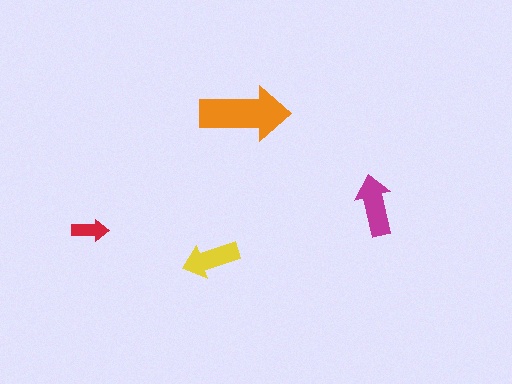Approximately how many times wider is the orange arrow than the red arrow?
About 2.5 times wider.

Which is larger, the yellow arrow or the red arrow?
The yellow one.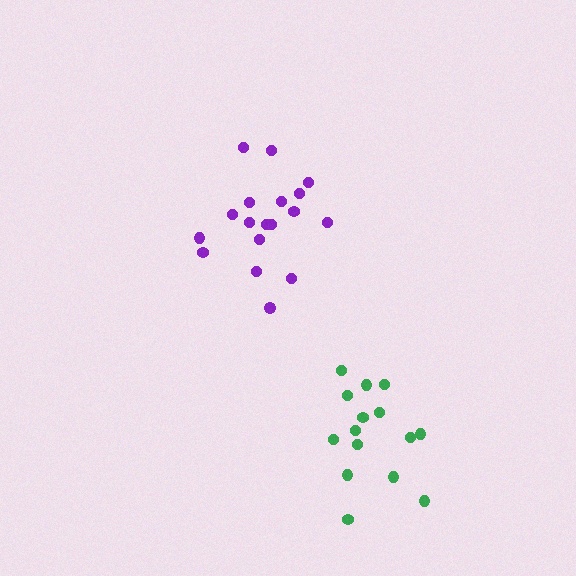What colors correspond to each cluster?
The clusters are colored: purple, green.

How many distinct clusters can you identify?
There are 2 distinct clusters.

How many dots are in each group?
Group 1: 18 dots, Group 2: 15 dots (33 total).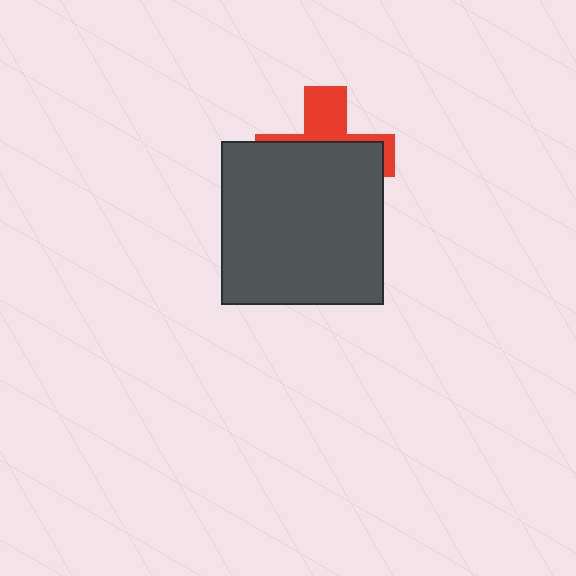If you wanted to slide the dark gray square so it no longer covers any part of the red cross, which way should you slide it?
Slide it down — that is the most direct way to separate the two shapes.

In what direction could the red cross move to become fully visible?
The red cross could move up. That would shift it out from behind the dark gray square entirely.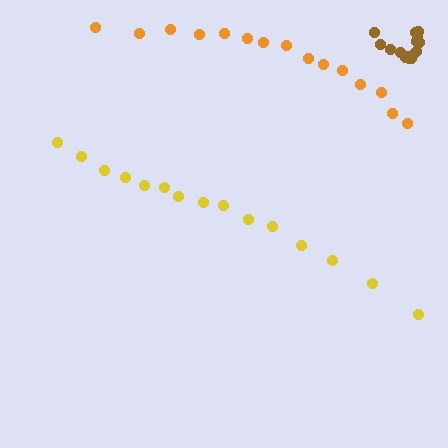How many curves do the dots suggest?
There are 3 distinct paths.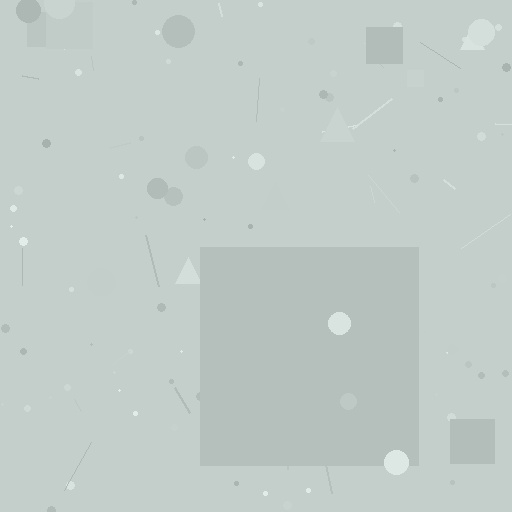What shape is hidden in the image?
A square is hidden in the image.